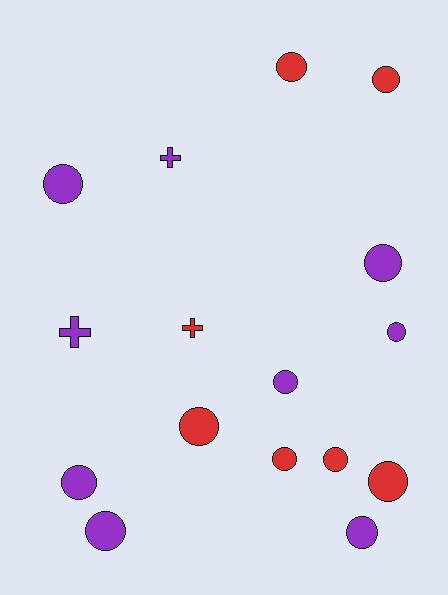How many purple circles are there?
There are 7 purple circles.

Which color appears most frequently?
Purple, with 9 objects.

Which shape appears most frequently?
Circle, with 13 objects.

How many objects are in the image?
There are 16 objects.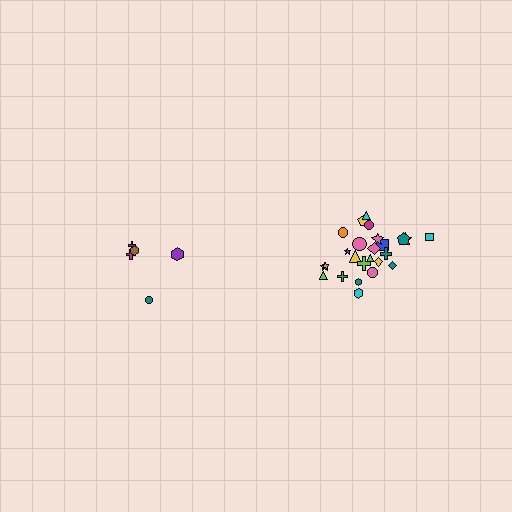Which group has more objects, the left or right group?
The right group.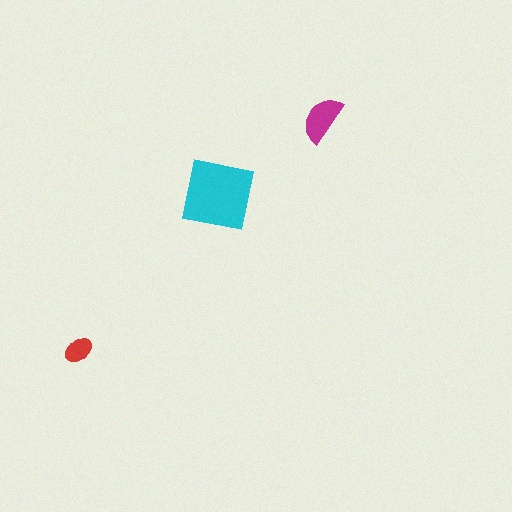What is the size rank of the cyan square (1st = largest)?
1st.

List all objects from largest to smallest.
The cyan square, the magenta semicircle, the red ellipse.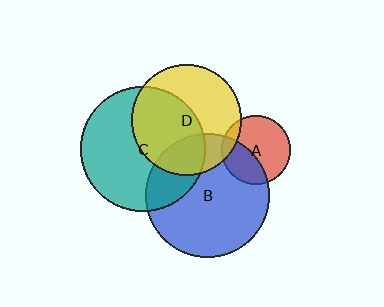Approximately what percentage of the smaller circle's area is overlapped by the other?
Approximately 10%.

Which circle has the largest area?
Circle C (teal).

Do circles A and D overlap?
Yes.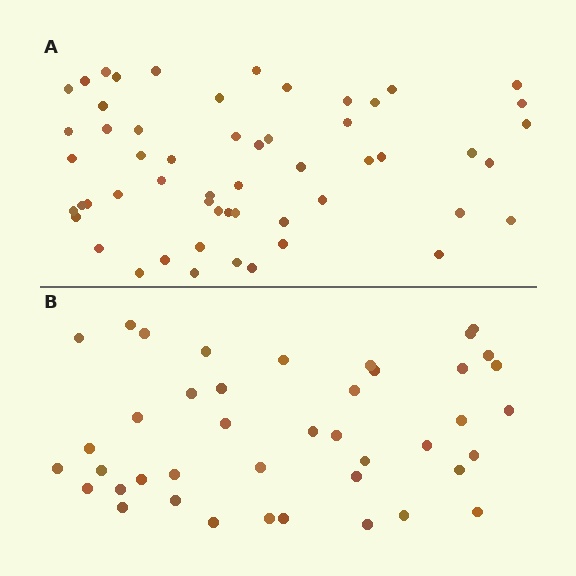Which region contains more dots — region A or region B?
Region A (the top region) has more dots.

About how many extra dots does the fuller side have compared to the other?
Region A has approximately 15 more dots than region B.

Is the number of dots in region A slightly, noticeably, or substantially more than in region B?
Region A has noticeably more, but not dramatically so. The ratio is roughly 1.3 to 1.